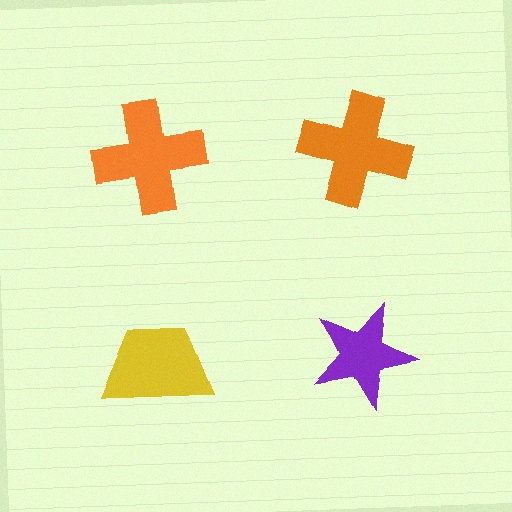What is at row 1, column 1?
An orange cross.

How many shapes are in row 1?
2 shapes.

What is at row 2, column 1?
A yellow trapezoid.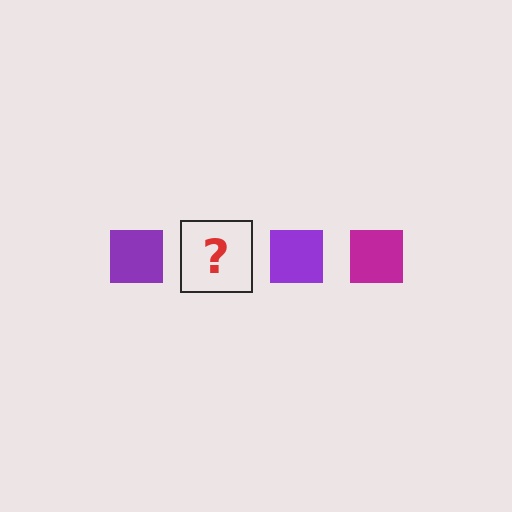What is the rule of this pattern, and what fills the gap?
The rule is that the pattern cycles through purple, magenta squares. The gap should be filled with a magenta square.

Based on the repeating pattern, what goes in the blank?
The blank should be a magenta square.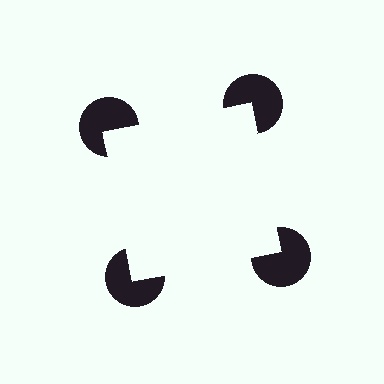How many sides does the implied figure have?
4 sides.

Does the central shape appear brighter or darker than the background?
It typically appears slightly brighter than the background, even though no actual brightness change is drawn.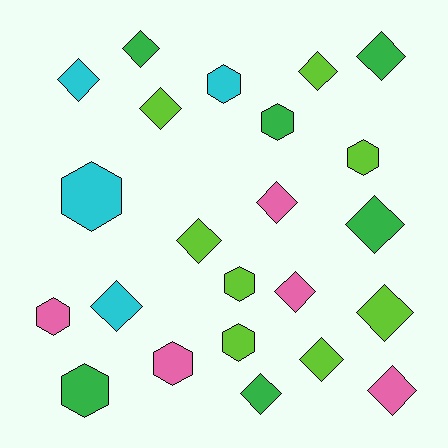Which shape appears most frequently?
Diamond, with 14 objects.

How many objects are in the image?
There are 23 objects.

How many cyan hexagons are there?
There are 2 cyan hexagons.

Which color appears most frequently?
Lime, with 8 objects.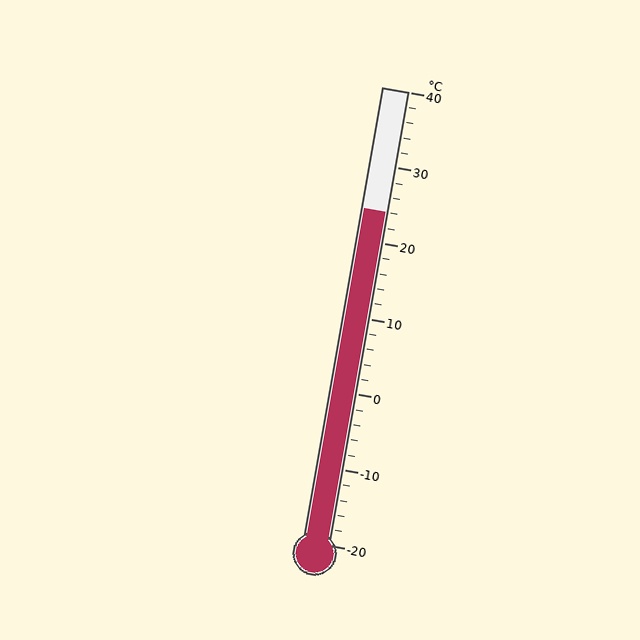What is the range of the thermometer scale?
The thermometer scale ranges from -20°C to 40°C.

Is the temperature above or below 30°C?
The temperature is below 30°C.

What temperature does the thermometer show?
The thermometer shows approximately 24°C.